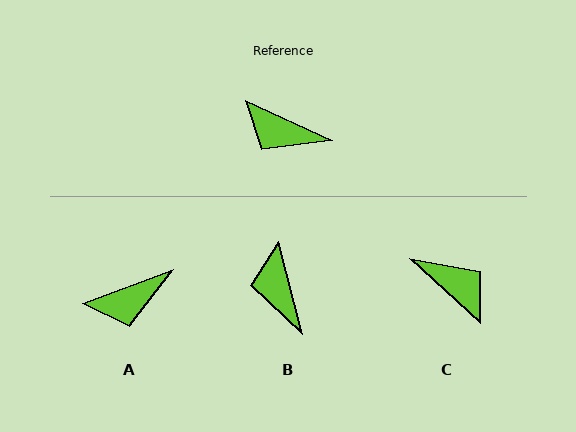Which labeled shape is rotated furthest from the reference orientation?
C, about 162 degrees away.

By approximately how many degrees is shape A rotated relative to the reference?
Approximately 45 degrees counter-clockwise.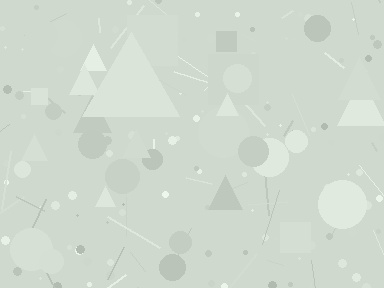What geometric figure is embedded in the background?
A triangle is embedded in the background.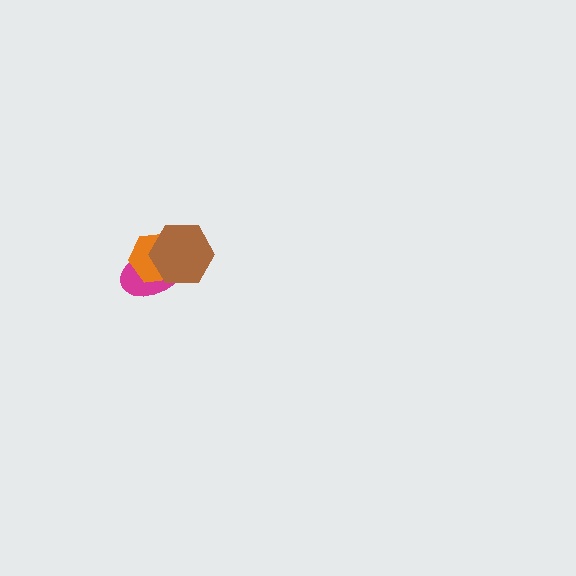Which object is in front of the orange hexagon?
The brown hexagon is in front of the orange hexagon.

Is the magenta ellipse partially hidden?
Yes, it is partially covered by another shape.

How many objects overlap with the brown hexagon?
2 objects overlap with the brown hexagon.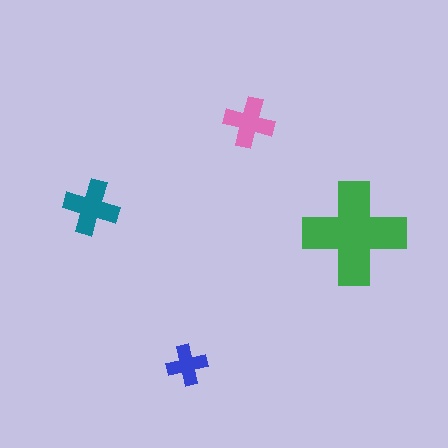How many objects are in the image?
There are 4 objects in the image.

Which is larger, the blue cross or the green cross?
The green one.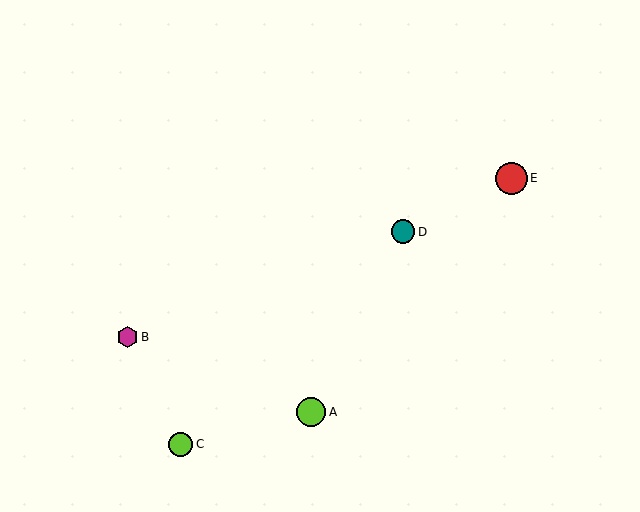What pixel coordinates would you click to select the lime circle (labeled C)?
Click at (181, 444) to select the lime circle C.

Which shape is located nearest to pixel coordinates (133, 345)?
The magenta hexagon (labeled B) at (127, 337) is nearest to that location.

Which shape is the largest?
The red circle (labeled E) is the largest.